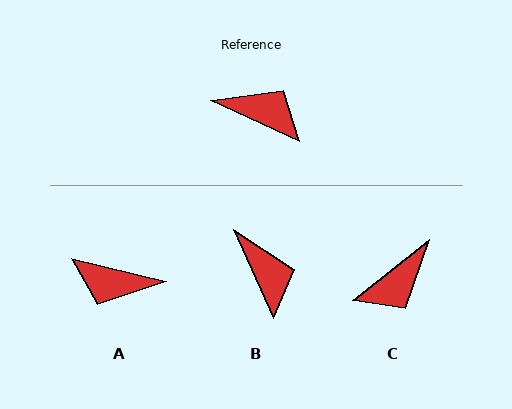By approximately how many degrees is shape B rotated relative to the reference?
Approximately 41 degrees clockwise.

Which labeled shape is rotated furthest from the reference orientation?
A, about 169 degrees away.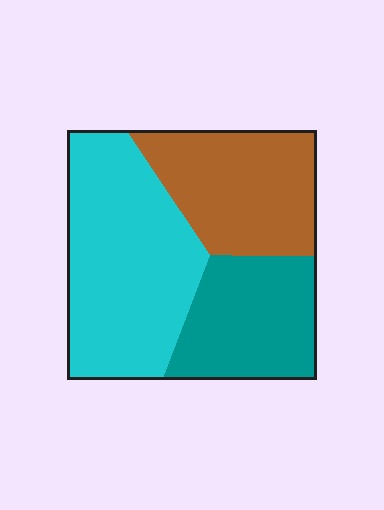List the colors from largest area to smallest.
From largest to smallest: cyan, brown, teal.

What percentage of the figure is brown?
Brown takes up between a quarter and a half of the figure.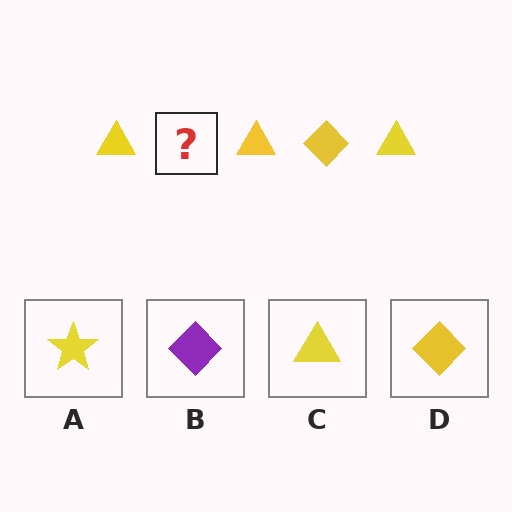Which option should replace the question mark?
Option D.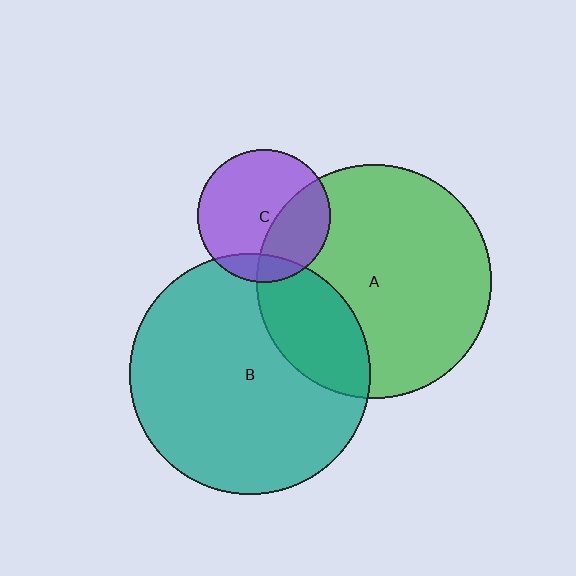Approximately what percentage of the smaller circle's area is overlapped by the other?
Approximately 25%.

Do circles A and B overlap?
Yes.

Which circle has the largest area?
Circle B (teal).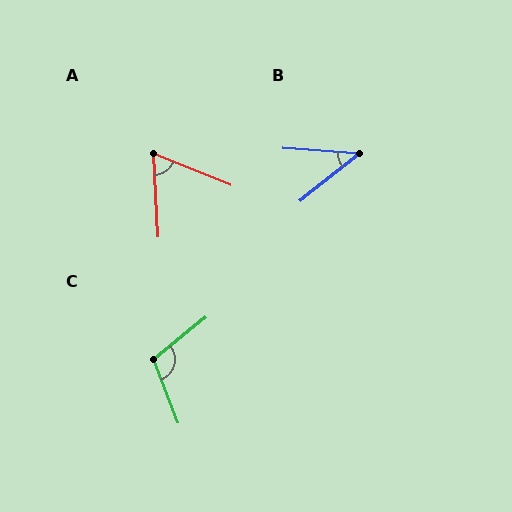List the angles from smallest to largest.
B (43°), A (65°), C (108°).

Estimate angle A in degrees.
Approximately 65 degrees.